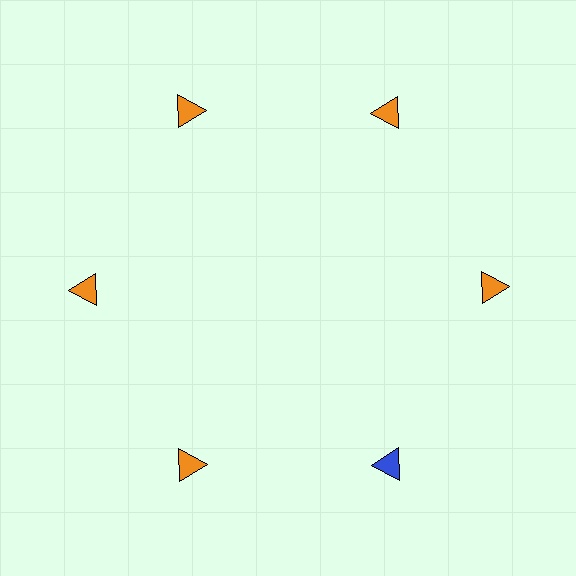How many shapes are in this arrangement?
There are 6 shapes arranged in a ring pattern.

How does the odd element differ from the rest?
It has a different color: blue instead of orange.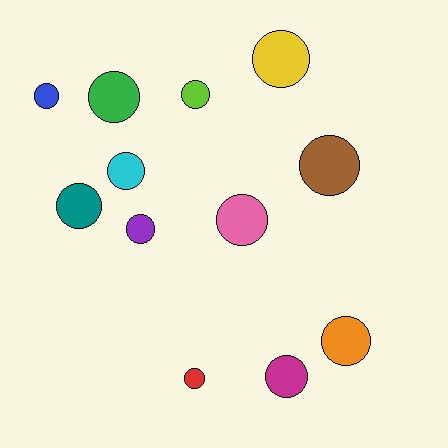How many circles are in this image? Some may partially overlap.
There are 12 circles.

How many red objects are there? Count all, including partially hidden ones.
There is 1 red object.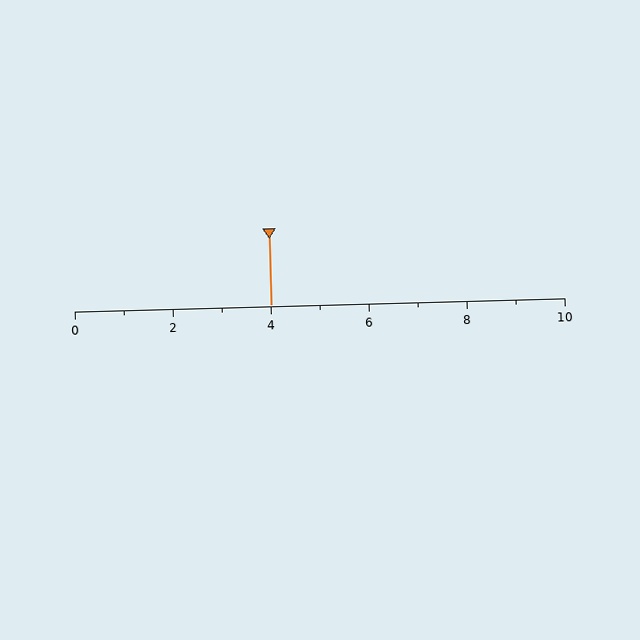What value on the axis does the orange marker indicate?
The marker indicates approximately 4.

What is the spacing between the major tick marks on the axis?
The major ticks are spaced 2 apart.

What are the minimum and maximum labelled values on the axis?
The axis runs from 0 to 10.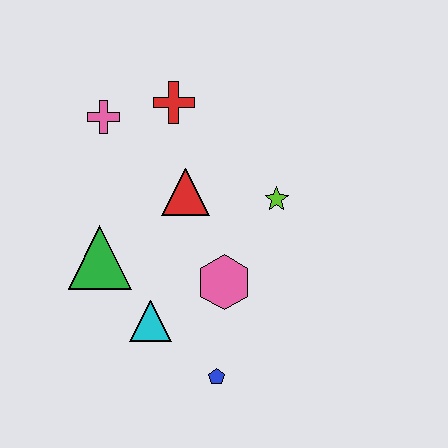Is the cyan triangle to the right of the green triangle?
Yes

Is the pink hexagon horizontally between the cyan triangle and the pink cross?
No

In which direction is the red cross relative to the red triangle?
The red cross is above the red triangle.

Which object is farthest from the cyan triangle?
The red cross is farthest from the cyan triangle.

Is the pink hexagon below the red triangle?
Yes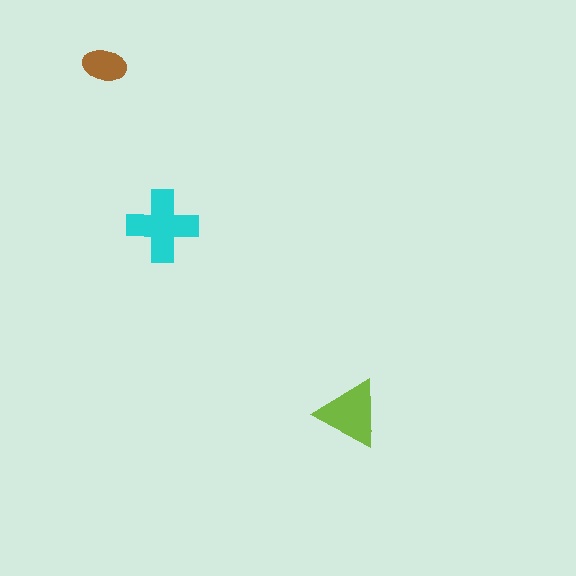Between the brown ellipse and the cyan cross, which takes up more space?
The cyan cross.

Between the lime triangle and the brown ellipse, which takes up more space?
The lime triangle.